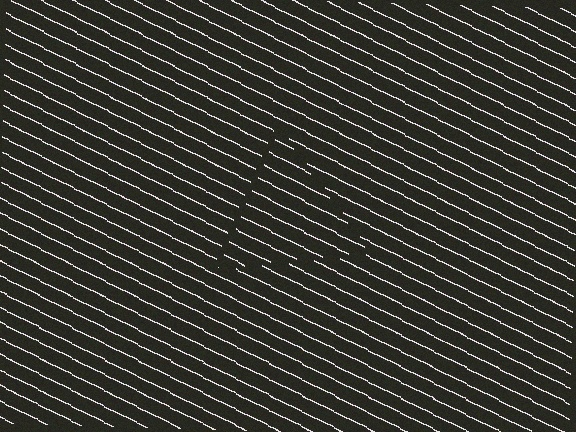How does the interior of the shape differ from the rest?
The interior of the shape contains the same grating, shifted by half a period — the contour is defined by the phase discontinuity where line-ends from the inner and outer gratings abut.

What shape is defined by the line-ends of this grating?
An illusory triangle. The interior of the shape contains the same grating, shifted by half a period — the contour is defined by the phase discontinuity where line-ends from the inner and outer gratings abut.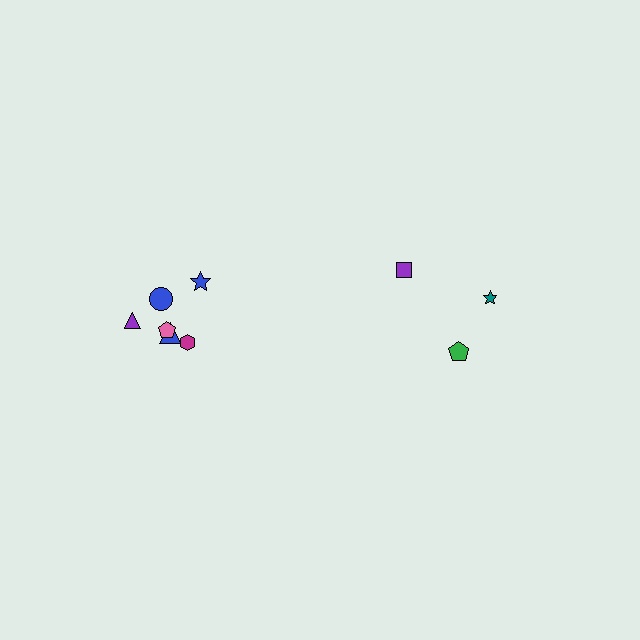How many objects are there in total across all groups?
There are 9 objects.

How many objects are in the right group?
There are 3 objects.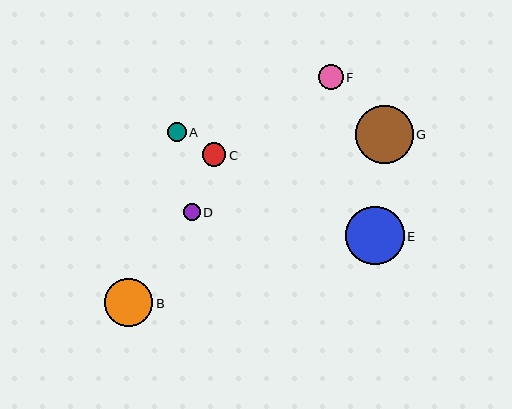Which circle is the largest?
Circle E is the largest with a size of approximately 58 pixels.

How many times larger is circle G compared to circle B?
Circle G is approximately 1.2 times the size of circle B.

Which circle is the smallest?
Circle D is the smallest with a size of approximately 17 pixels.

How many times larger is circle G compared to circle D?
Circle G is approximately 3.4 times the size of circle D.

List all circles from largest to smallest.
From largest to smallest: E, G, B, F, C, A, D.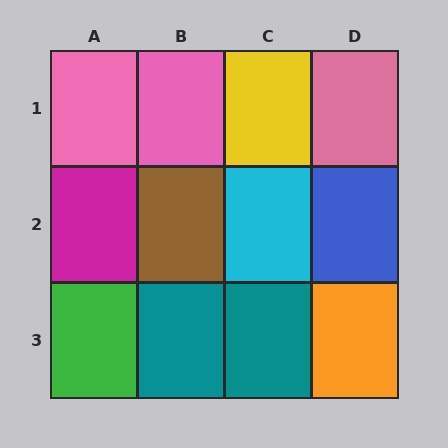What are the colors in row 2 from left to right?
Magenta, brown, cyan, blue.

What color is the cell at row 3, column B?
Teal.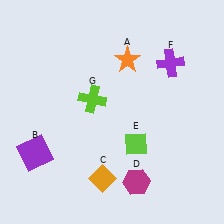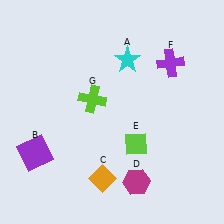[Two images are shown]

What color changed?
The star (A) changed from orange in Image 1 to cyan in Image 2.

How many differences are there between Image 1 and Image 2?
There is 1 difference between the two images.